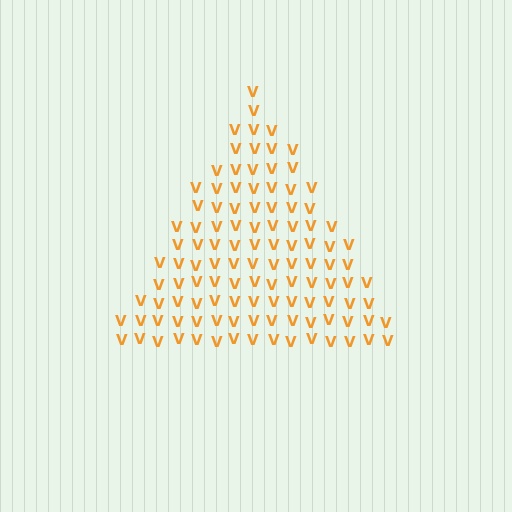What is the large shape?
The large shape is a triangle.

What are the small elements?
The small elements are letter V's.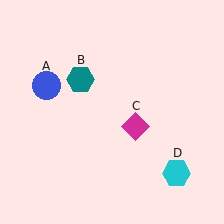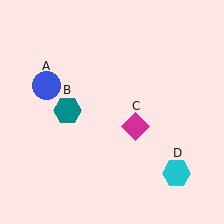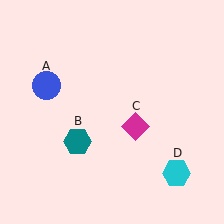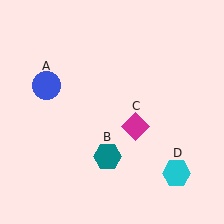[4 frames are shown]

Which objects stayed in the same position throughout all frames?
Blue circle (object A) and magenta diamond (object C) and cyan hexagon (object D) remained stationary.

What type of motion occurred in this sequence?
The teal hexagon (object B) rotated counterclockwise around the center of the scene.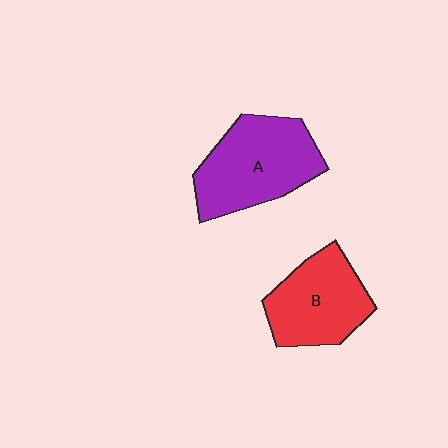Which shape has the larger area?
Shape A (purple).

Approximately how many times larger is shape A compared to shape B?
Approximately 1.2 times.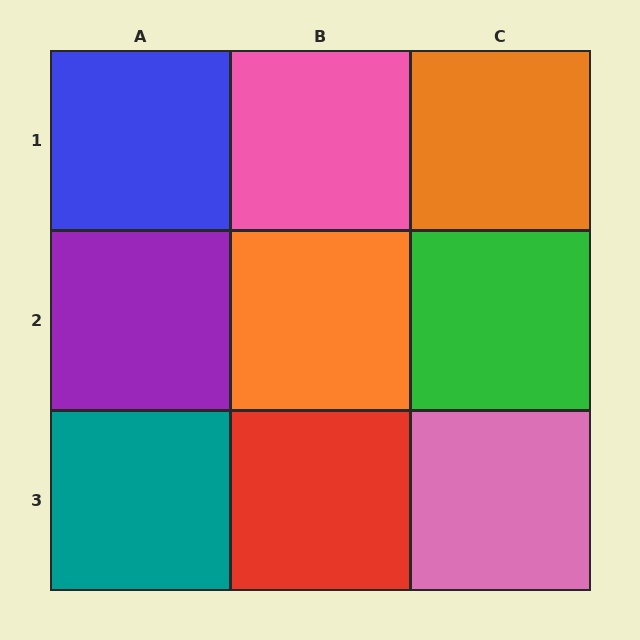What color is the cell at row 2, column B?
Orange.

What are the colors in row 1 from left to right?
Blue, pink, orange.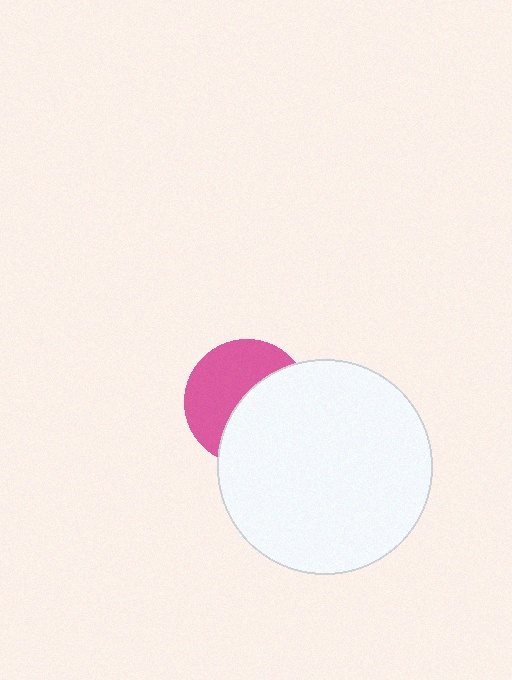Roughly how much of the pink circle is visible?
About half of it is visible (roughly 50%).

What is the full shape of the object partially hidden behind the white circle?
The partially hidden object is a pink circle.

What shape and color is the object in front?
The object in front is a white circle.